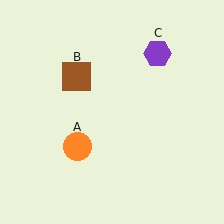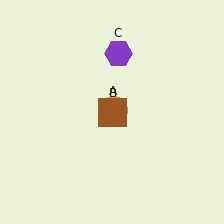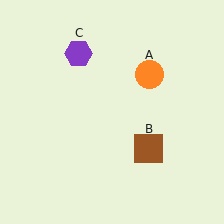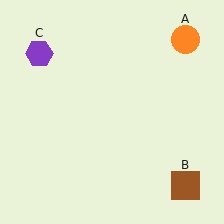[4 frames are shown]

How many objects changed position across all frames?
3 objects changed position: orange circle (object A), brown square (object B), purple hexagon (object C).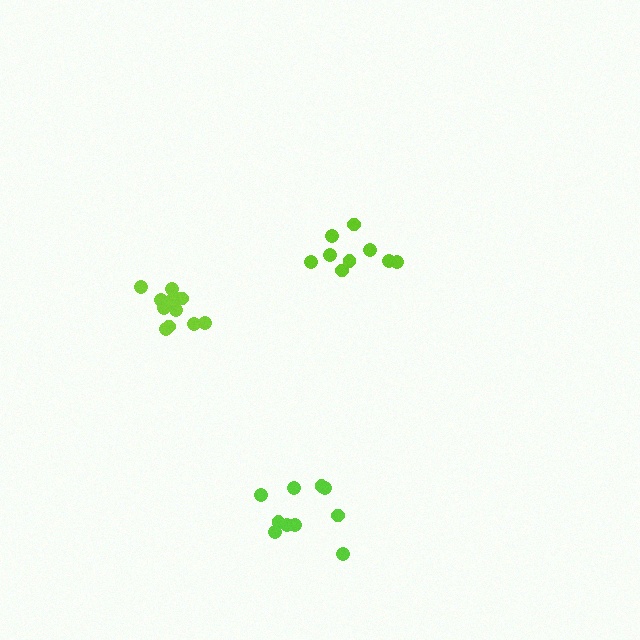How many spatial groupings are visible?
There are 3 spatial groupings.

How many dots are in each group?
Group 1: 9 dots, Group 2: 12 dots, Group 3: 10 dots (31 total).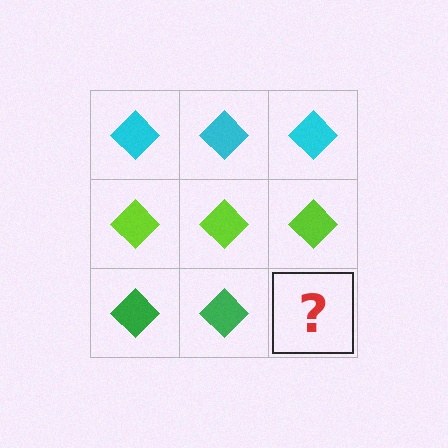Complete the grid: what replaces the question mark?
The question mark should be replaced with a green diamond.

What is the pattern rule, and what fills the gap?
The rule is that each row has a consistent color. The gap should be filled with a green diamond.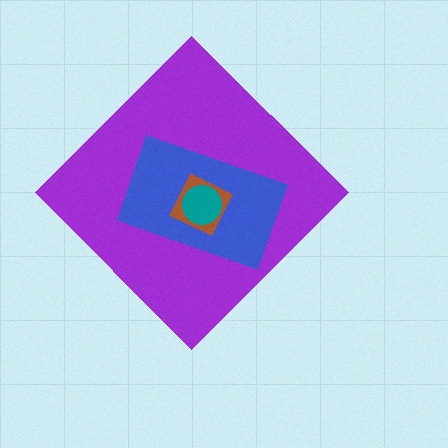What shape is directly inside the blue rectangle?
The brown square.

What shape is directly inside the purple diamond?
The blue rectangle.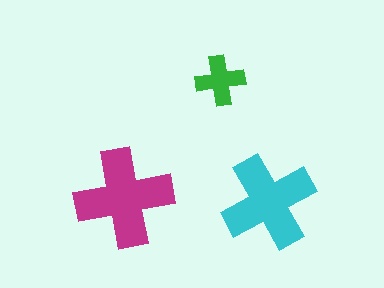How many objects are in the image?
There are 3 objects in the image.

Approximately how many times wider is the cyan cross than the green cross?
About 2 times wider.